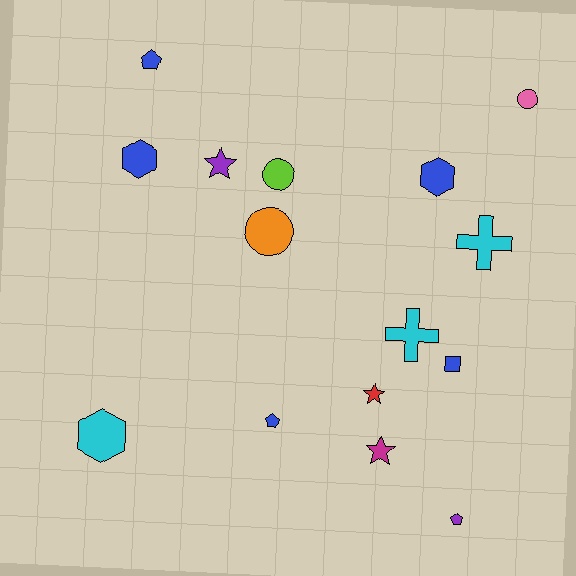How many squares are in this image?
There is 1 square.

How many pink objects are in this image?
There is 1 pink object.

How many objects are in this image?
There are 15 objects.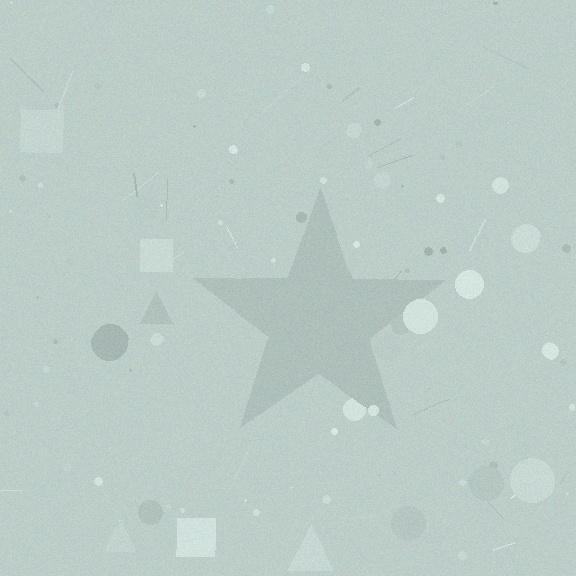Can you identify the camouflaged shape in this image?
The camouflaged shape is a star.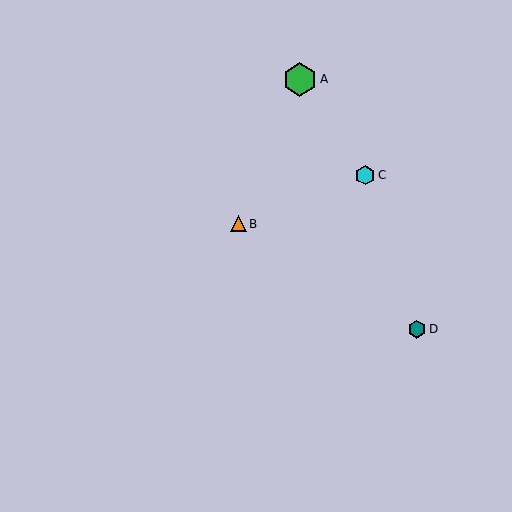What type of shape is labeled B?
Shape B is an orange triangle.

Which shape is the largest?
The green hexagon (labeled A) is the largest.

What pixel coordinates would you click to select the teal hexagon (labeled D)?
Click at (417, 329) to select the teal hexagon D.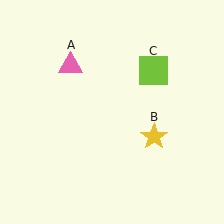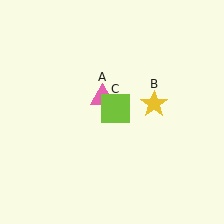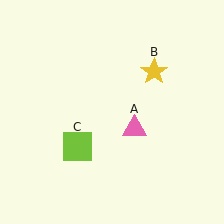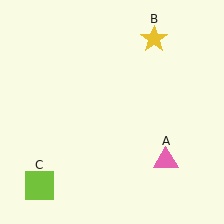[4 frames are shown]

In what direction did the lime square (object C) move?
The lime square (object C) moved down and to the left.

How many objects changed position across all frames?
3 objects changed position: pink triangle (object A), yellow star (object B), lime square (object C).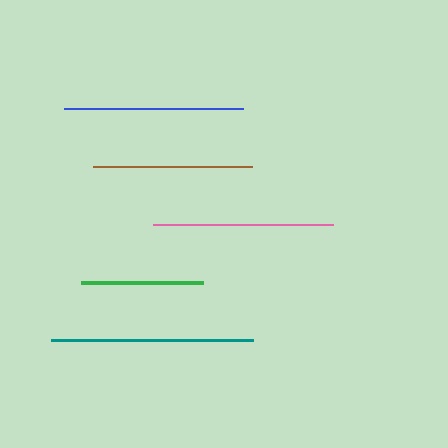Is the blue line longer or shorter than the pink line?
The pink line is longer than the blue line.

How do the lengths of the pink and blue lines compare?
The pink and blue lines are approximately the same length.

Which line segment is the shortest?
The green line is the shortest at approximately 122 pixels.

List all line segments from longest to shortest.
From longest to shortest: teal, pink, blue, brown, green.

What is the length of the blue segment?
The blue segment is approximately 179 pixels long.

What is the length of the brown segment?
The brown segment is approximately 158 pixels long.